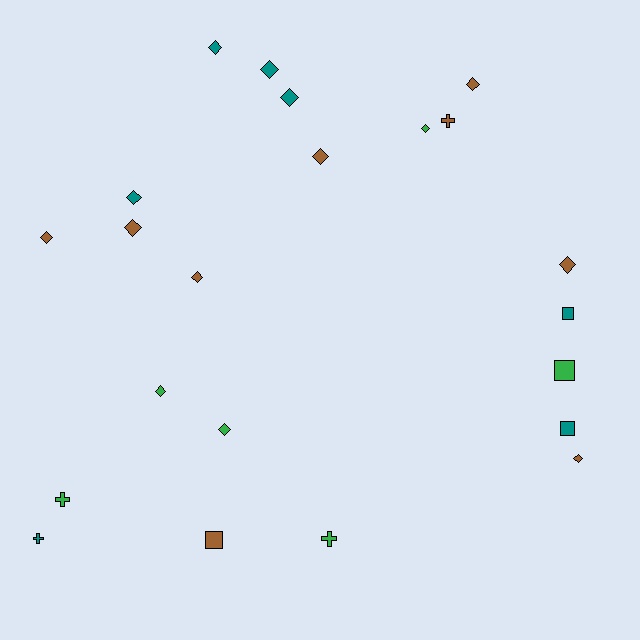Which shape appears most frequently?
Diamond, with 14 objects.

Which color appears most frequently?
Brown, with 9 objects.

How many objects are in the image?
There are 22 objects.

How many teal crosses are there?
There is 1 teal cross.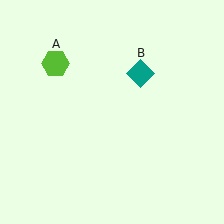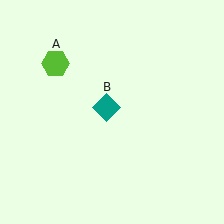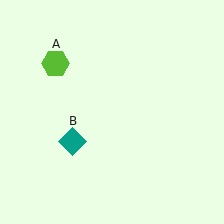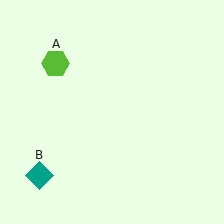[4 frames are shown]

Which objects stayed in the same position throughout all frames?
Lime hexagon (object A) remained stationary.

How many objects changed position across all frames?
1 object changed position: teal diamond (object B).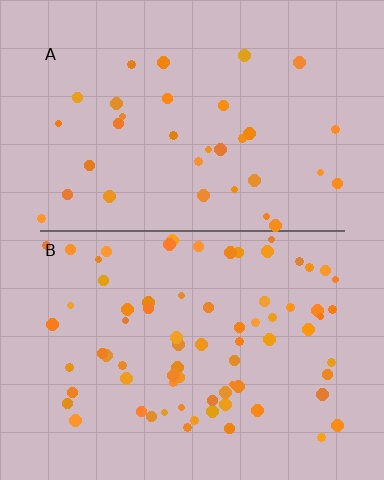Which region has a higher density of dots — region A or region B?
B (the bottom).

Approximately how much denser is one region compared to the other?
Approximately 2.2× — region B over region A.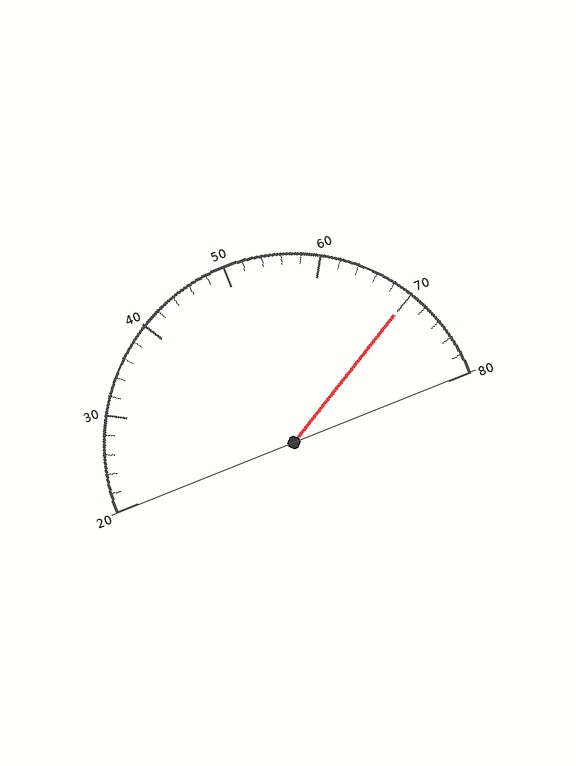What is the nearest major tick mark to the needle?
The nearest major tick mark is 70.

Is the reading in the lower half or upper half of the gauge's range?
The reading is in the upper half of the range (20 to 80).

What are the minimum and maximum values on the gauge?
The gauge ranges from 20 to 80.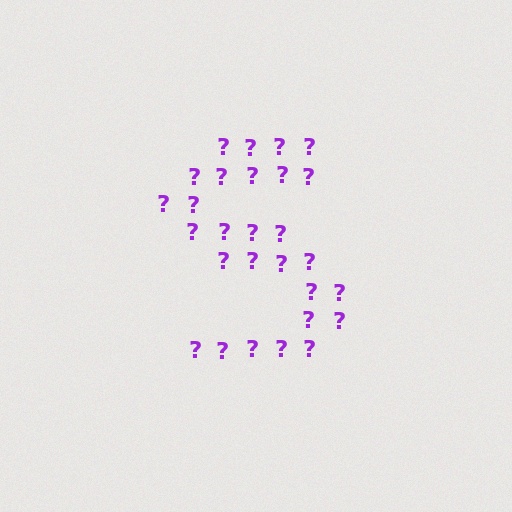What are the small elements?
The small elements are question marks.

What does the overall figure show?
The overall figure shows the letter S.